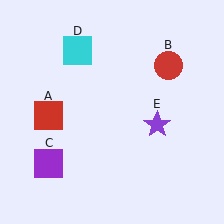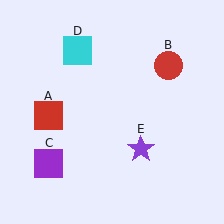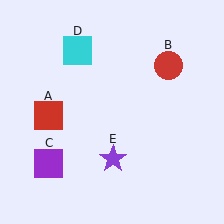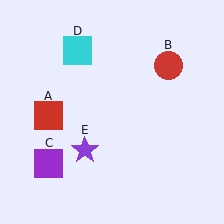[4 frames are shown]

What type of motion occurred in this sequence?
The purple star (object E) rotated clockwise around the center of the scene.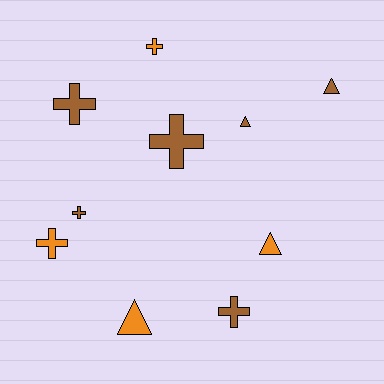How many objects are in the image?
There are 10 objects.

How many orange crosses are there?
There are 2 orange crosses.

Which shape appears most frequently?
Cross, with 6 objects.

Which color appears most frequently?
Brown, with 6 objects.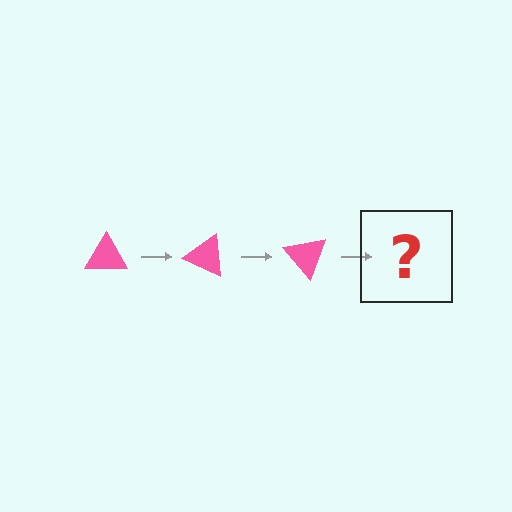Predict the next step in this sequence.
The next step is a pink triangle rotated 75 degrees.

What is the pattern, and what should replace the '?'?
The pattern is that the triangle rotates 25 degrees each step. The '?' should be a pink triangle rotated 75 degrees.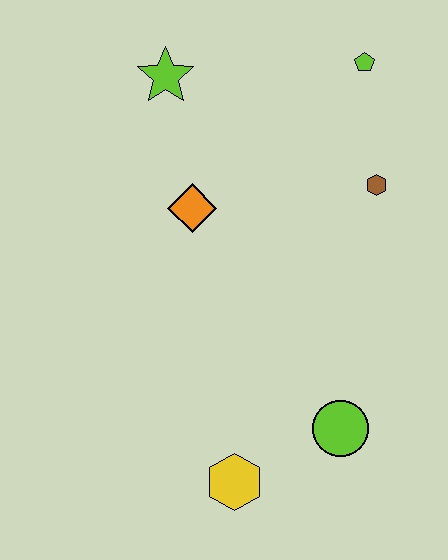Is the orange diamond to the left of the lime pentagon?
Yes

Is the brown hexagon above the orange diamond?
Yes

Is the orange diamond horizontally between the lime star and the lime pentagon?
Yes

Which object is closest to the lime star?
The orange diamond is closest to the lime star.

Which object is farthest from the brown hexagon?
The yellow hexagon is farthest from the brown hexagon.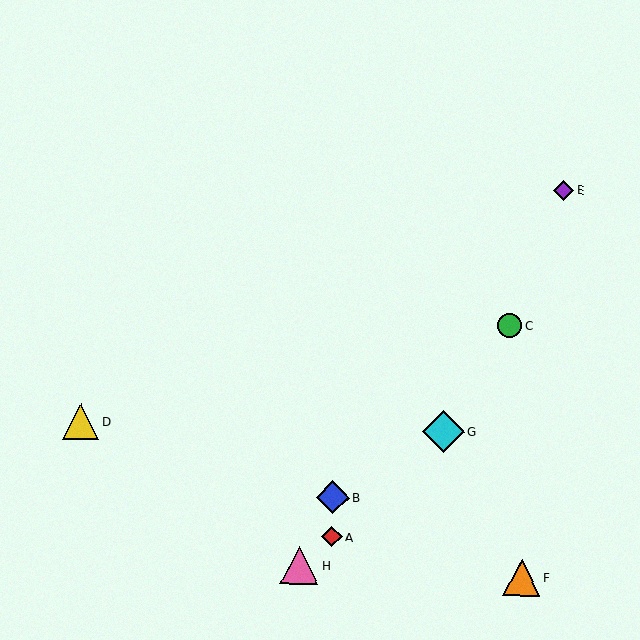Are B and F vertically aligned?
No, B is at x≈333 and F is at x≈522.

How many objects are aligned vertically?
2 objects (A, B) are aligned vertically.